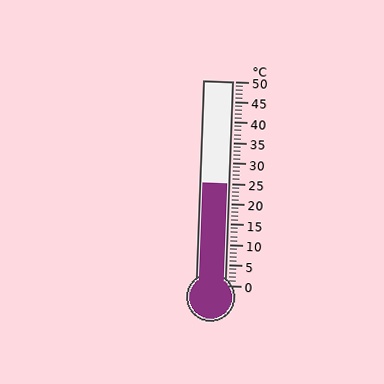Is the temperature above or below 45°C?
The temperature is below 45°C.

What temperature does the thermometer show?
The thermometer shows approximately 25°C.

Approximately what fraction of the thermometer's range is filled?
The thermometer is filled to approximately 50% of its range.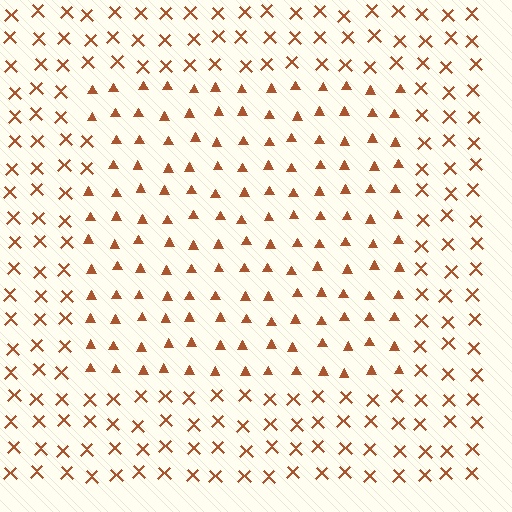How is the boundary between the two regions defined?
The boundary is defined by a change in element shape: triangles inside vs. X marks outside. All elements share the same color and spacing.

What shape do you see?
I see a rectangle.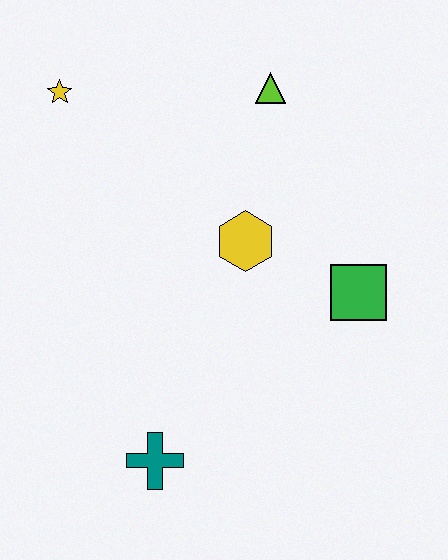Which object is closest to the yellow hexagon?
The green square is closest to the yellow hexagon.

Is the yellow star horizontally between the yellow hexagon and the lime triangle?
No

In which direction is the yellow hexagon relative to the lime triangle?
The yellow hexagon is below the lime triangle.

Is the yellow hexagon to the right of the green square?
No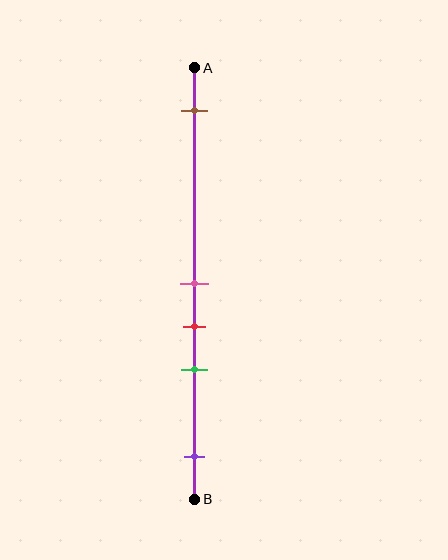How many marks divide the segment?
There are 5 marks dividing the segment.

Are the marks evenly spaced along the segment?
No, the marks are not evenly spaced.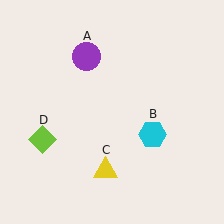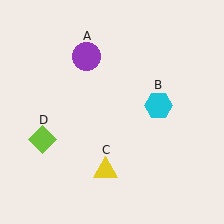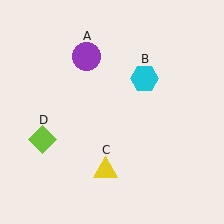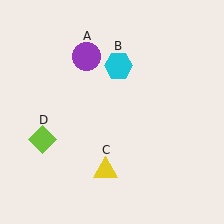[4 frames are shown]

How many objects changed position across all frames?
1 object changed position: cyan hexagon (object B).